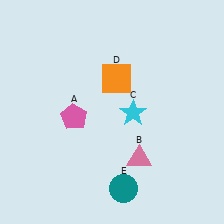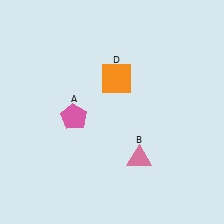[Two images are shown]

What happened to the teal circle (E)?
The teal circle (E) was removed in Image 2. It was in the bottom-right area of Image 1.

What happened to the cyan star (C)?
The cyan star (C) was removed in Image 2. It was in the bottom-right area of Image 1.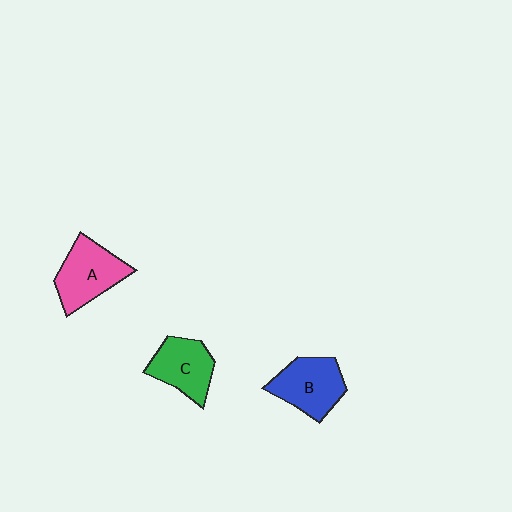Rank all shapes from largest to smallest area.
From largest to smallest: A (pink), B (blue), C (green).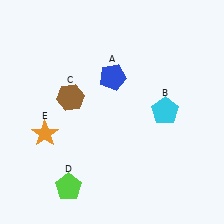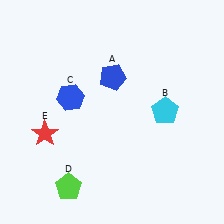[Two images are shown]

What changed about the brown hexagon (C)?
In Image 1, C is brown. In Image 2, it changed to blue.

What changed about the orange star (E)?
In Image 1, E is orange. In Image 2, it changed to red.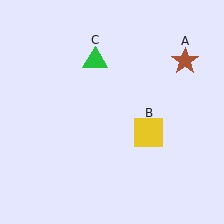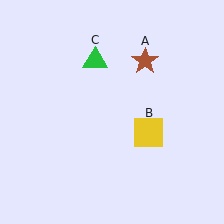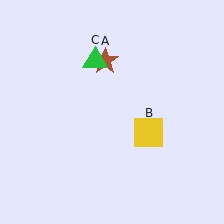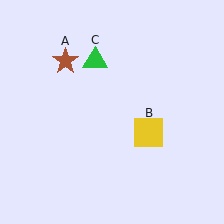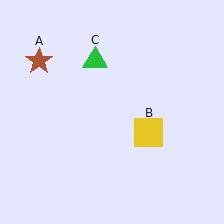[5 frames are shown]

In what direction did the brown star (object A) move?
The brown star (object A) moved left.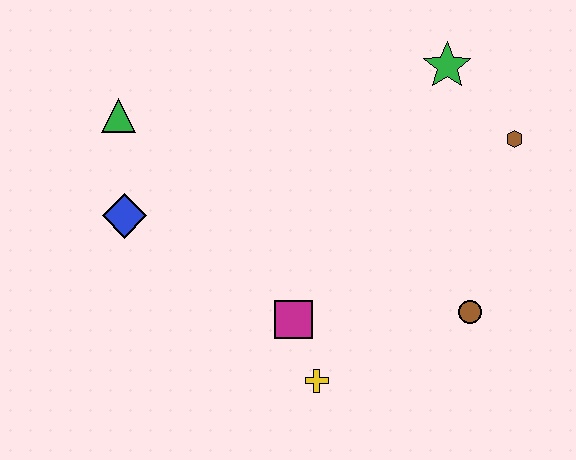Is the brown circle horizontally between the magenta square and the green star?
No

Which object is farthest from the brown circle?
The green triangle is farthest from the brown circle.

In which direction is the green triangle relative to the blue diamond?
The green triangle is above the blue diamond.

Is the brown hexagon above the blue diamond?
Yes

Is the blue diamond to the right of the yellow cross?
No